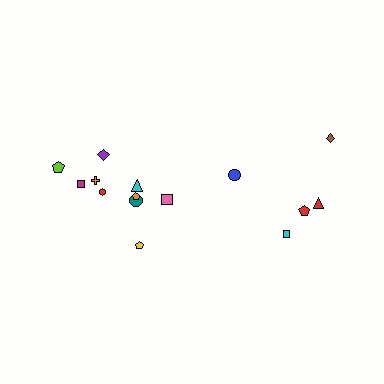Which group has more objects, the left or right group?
The left group.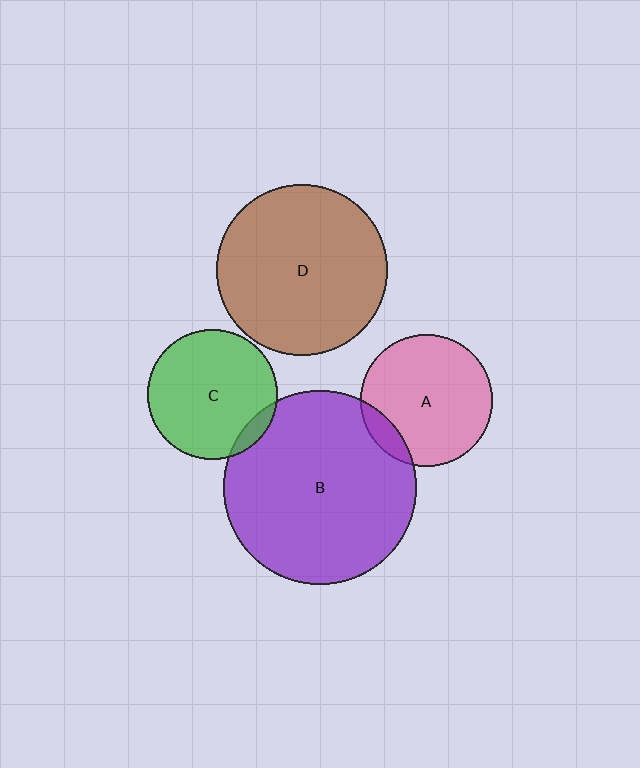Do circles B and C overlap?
Yes.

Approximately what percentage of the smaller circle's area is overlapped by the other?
Approximately 10%.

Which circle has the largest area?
Circle B (purple).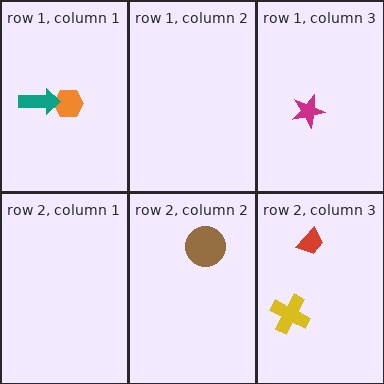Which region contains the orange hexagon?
The row 1, column 1 region.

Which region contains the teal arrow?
The row 1, column 1 region.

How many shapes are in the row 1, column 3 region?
1.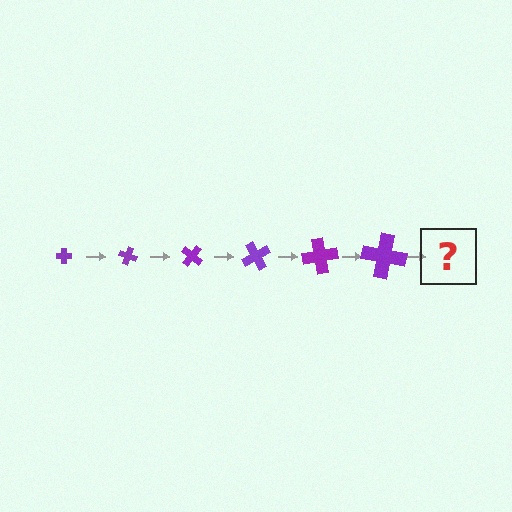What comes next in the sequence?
The next element should be a cross, larger than the previous one and rotated 120 degrees from the start.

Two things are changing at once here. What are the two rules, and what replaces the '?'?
The two rules are that the cross grows larger each step and it rotates 20 degrees each step. The '?' should be a cross, larger than the previous one and rotated 120 degrees from the start.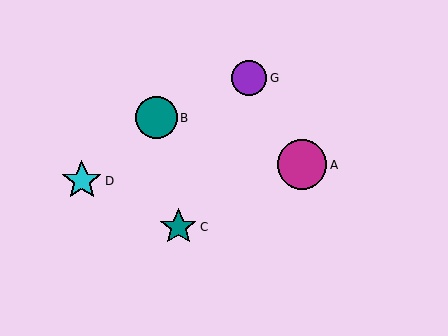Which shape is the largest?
The magenta circle (labeled A) is the largest.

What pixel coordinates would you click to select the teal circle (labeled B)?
Click at (156, 118) to select the teal circle B.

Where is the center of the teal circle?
The center of the teal circle is at (156, 118).